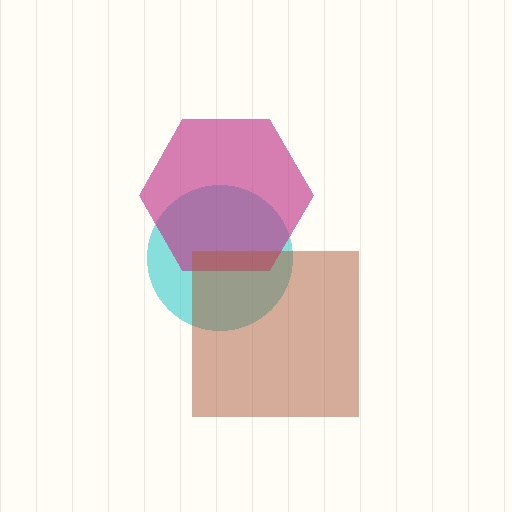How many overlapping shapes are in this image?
There are 3 overlapping shapes in the image.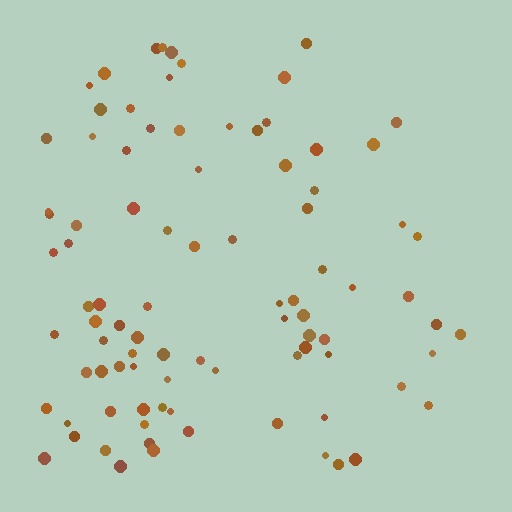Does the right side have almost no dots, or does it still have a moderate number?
Still a moderate number, just noticeably fewer than the left.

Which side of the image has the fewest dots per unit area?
The right.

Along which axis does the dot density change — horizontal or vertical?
Horizontal.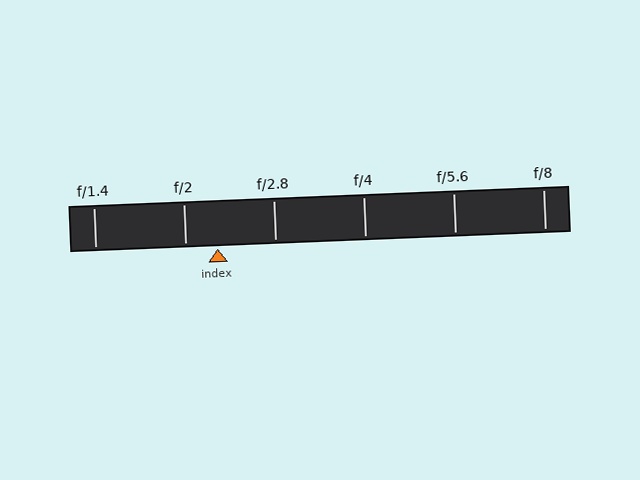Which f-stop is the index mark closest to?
The index mark is closest to f/2.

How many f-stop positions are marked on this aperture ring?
There are 6 f-stop positions marked.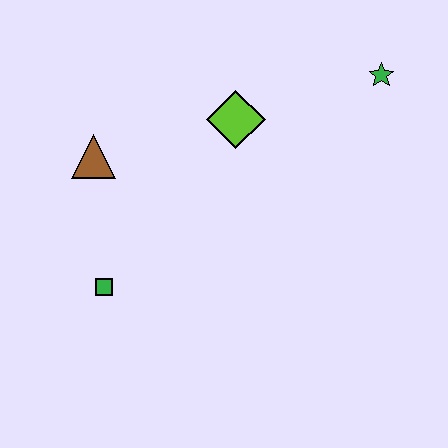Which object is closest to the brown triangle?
The green square is closest to the brown triangle.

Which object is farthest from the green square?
The green star is farthest from the green square.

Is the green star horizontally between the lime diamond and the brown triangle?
No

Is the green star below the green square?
No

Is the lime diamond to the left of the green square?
No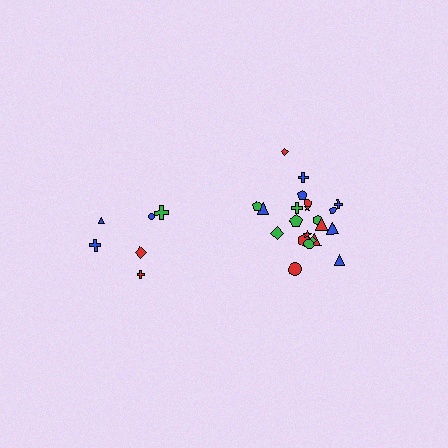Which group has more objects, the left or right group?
The right group.